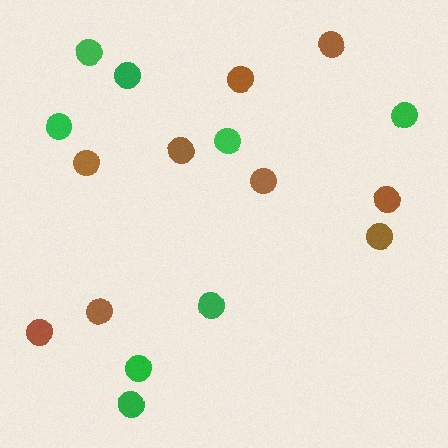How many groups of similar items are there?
There are 2 groups: one group of brown circles (9) and one group of green circles (8).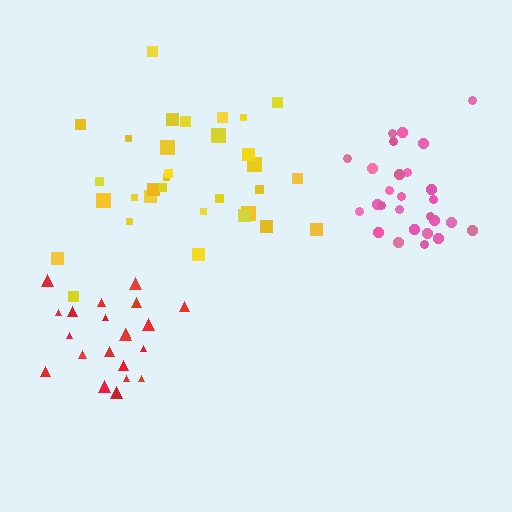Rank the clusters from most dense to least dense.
red, pink, yellow.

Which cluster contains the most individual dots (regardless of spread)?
Yellow (32).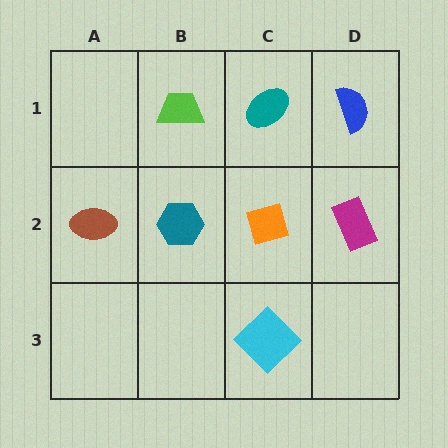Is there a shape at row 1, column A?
No, that cell is empty.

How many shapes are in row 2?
4 shapes.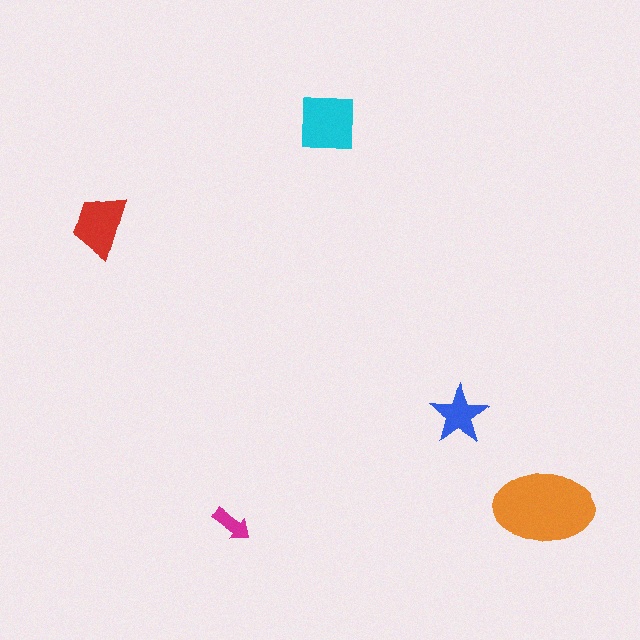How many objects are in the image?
There are 5 objects in the image.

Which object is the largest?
The orange ellipse.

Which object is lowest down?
The magenta arrow is bottommost.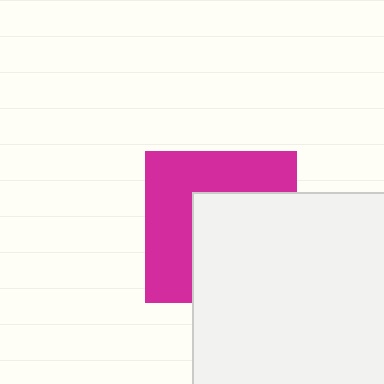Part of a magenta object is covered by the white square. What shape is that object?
It is a square.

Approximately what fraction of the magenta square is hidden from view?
Roughly 51% of the magenta square is hidden behind the white square.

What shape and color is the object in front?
The object in front is a white square.